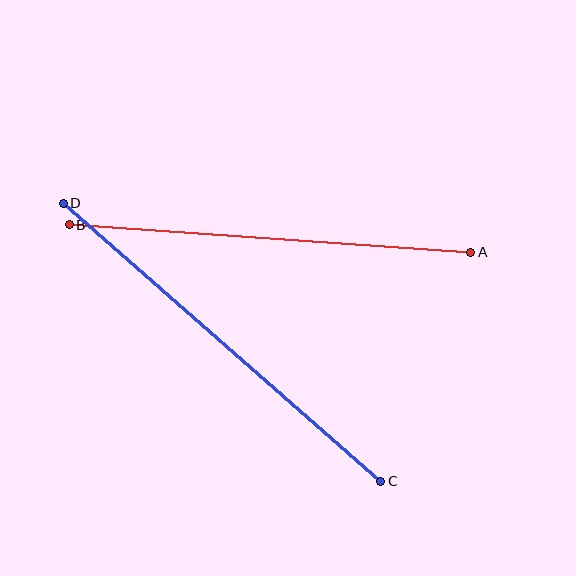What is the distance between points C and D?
The distance is approximately 422 pixels.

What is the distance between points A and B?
The distance is approximately 402 pixels.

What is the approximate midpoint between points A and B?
The midpoint is at approximately (270, 238) pixels.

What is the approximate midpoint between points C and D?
The midpoint is at approximately (222, 342) pixels.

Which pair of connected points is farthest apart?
Points C and D are farthest apart.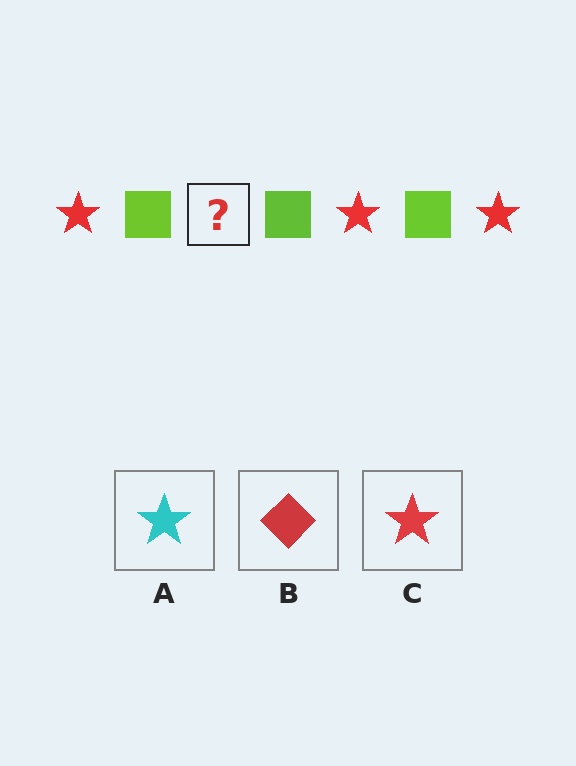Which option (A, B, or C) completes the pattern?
C.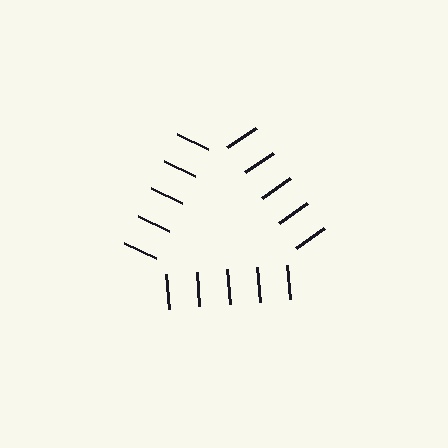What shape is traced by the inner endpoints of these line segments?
An illusory triangle — the line segments terminate on its edges but no continuous stroke is drawn.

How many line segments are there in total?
15 — 5 along each of the 3 edges.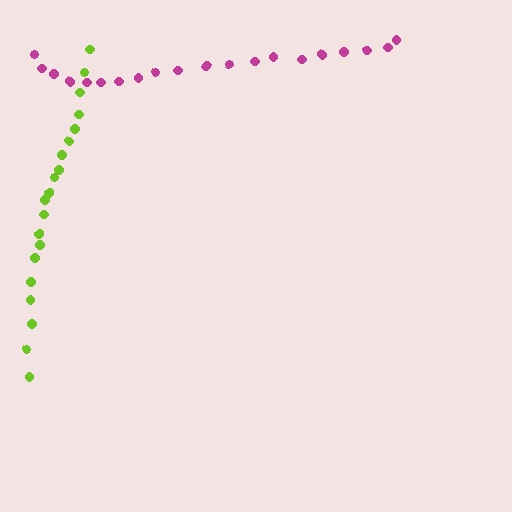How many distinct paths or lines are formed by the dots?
There are 2 distinct paths.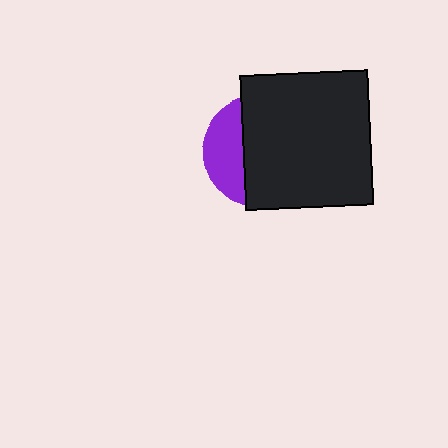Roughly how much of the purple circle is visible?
A small part of it is visible (roughly 31%).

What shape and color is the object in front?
The object in front is a black rectangle.